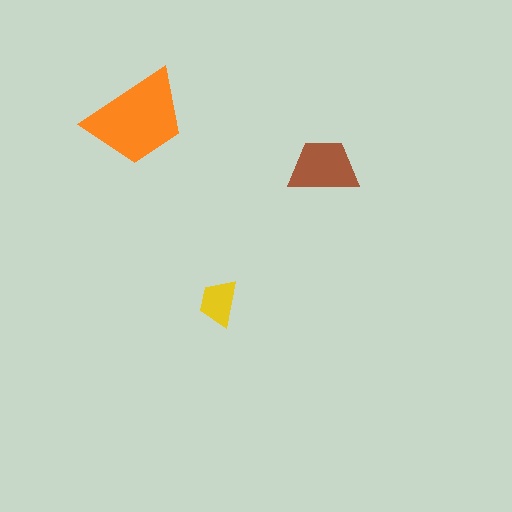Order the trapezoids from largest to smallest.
the orange one, the brown one, the yellow one.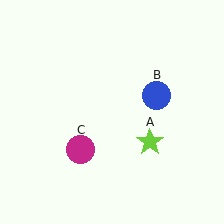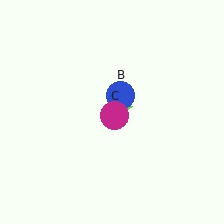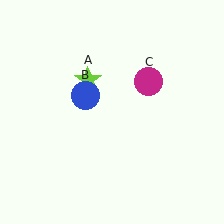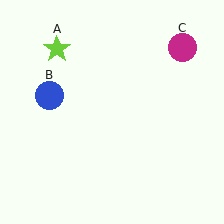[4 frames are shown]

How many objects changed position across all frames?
3 objects changed position: lime star (object A), blue circle (object B), magenta circle (object C).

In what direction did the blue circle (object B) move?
The blue circle (object B) moved left.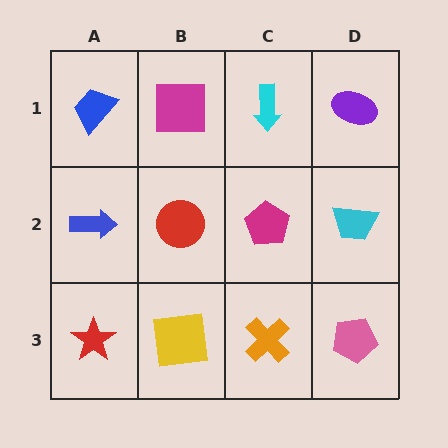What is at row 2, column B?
A red circle.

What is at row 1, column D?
A purple ellipse.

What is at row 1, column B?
A magenta square.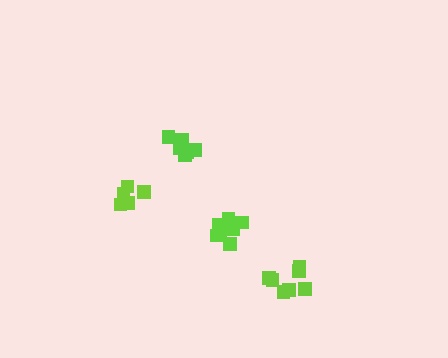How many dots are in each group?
Group 1: 6 dots, Group 2: 9 dots, Group 3: 5 dots, Group 4: 7 dots (27 total).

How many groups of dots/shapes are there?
There are 4 groups.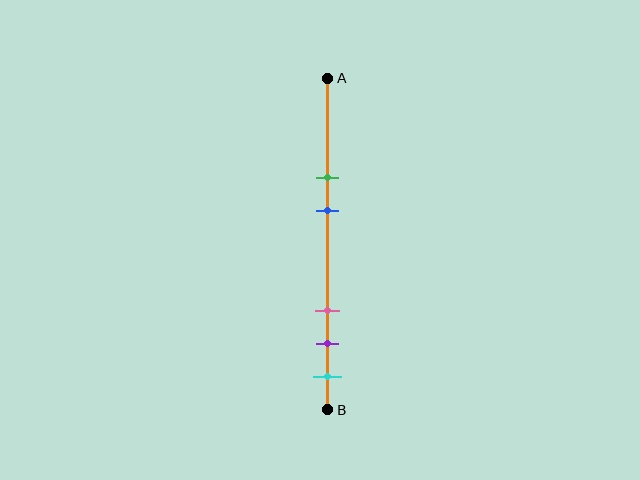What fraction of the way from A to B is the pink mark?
The pink mark is approximately 70% (0.7) of the way from A to B.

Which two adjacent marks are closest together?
The purple and cyan marks are the closest adjacent pair.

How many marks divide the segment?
There are 5 marks dividing the segment.